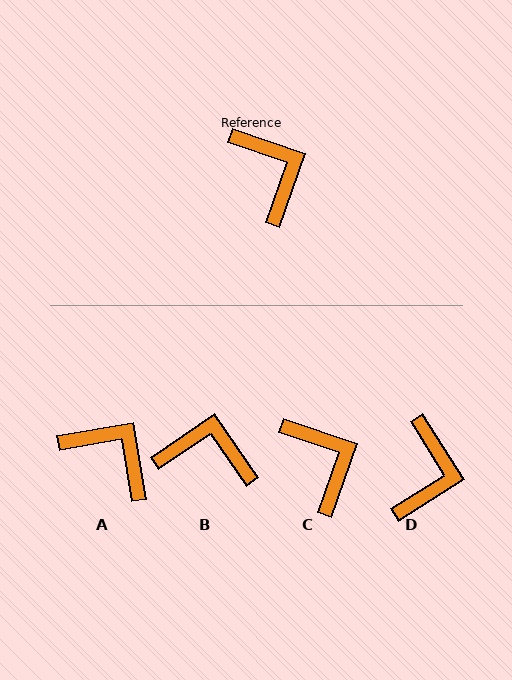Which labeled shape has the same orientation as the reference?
C.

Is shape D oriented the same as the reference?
No, it is off by about 38 degrees.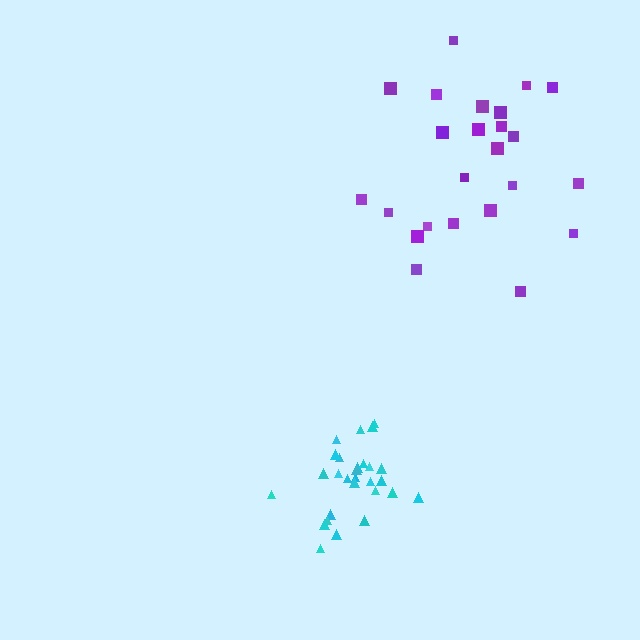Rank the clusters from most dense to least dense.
cyan, purple.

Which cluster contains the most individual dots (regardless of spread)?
Cyan (28).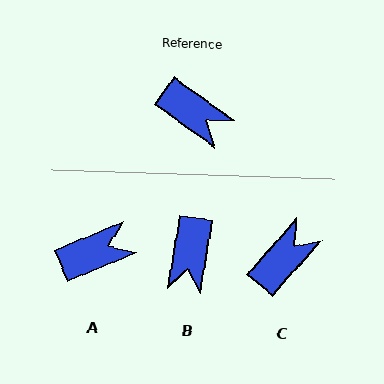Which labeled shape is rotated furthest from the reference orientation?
C, about 85 degrees away.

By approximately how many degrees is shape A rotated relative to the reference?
Approximately 59 degrees counter-clockwise.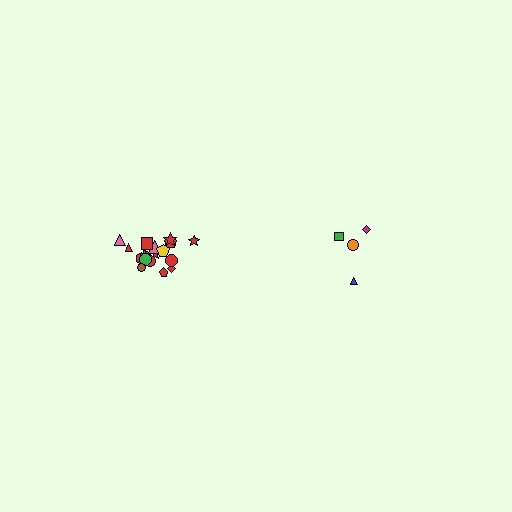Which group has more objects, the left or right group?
The left group.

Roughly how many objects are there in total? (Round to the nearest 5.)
Roughly 20 objects in total.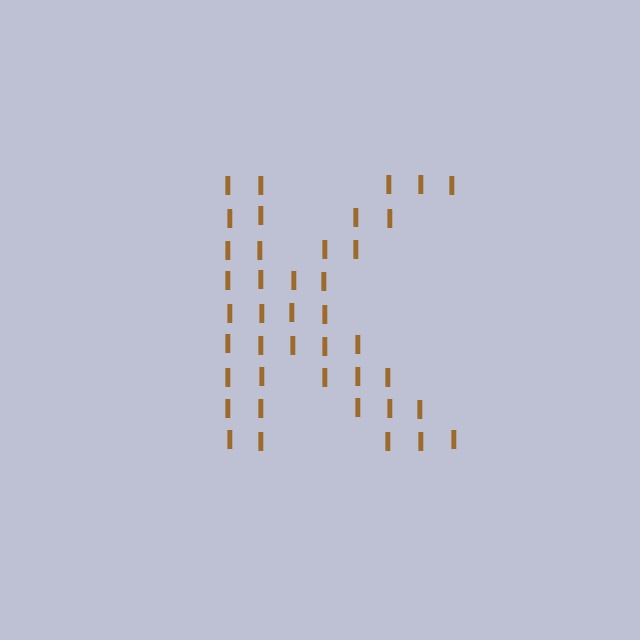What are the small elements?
The small elements are letter I's.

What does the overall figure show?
The overall figure shows the letter K.